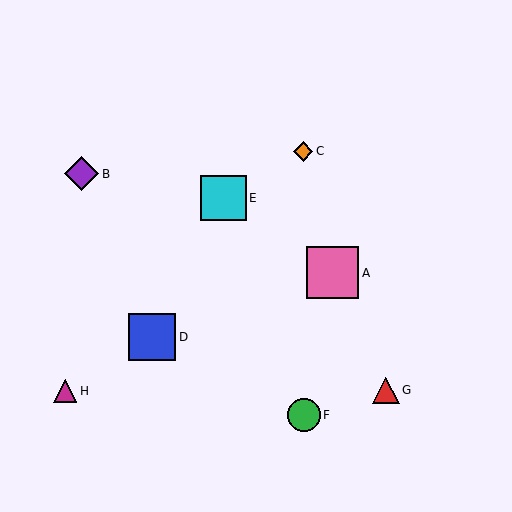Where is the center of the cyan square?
The center of the cyan square is at (224, 198).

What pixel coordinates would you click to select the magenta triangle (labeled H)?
Click at (65, 391) to select the magenta triangle H.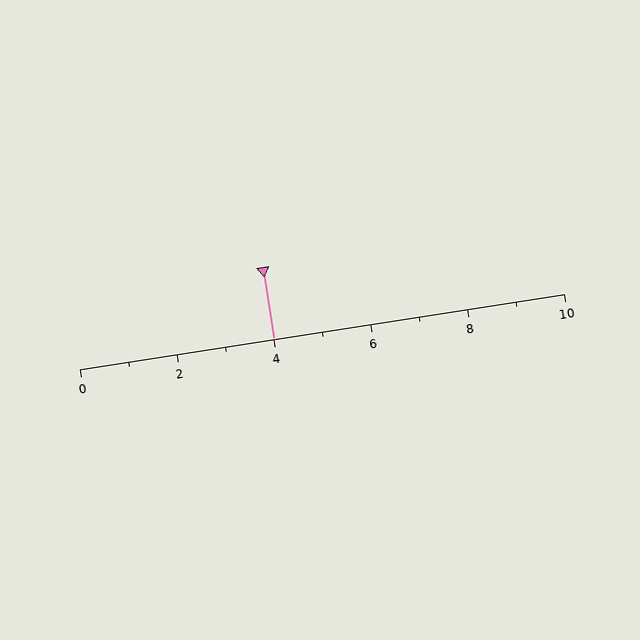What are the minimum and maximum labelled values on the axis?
The axis runs from 0 to 10.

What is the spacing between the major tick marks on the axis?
The major ticks are spaced 2 apart.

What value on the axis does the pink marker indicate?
The marker indicates approximately 4.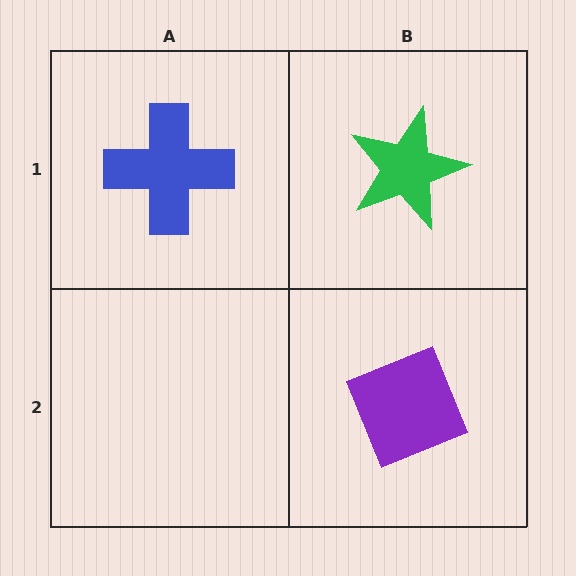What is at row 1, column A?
A blue cross.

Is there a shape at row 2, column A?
No, that cell is empty.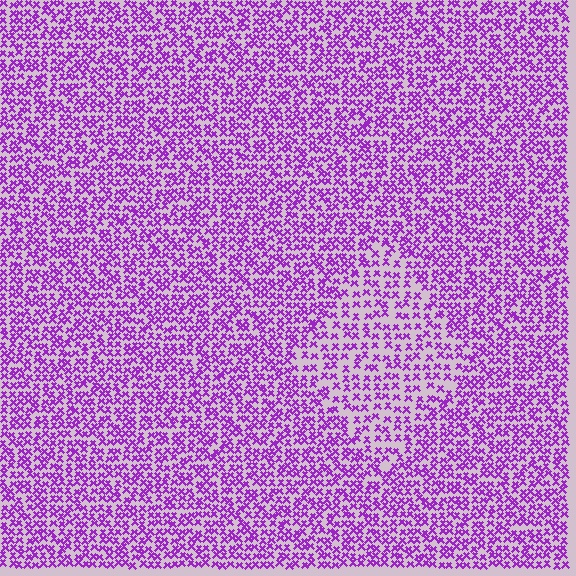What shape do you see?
I see a diamond.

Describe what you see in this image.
The image contains small purple elements arranged at two different densities. A diamond-shaped region is visible where the elements are less densely packed than the surrounding area.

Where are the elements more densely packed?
The elements are more densely packed outside the diamond boundary.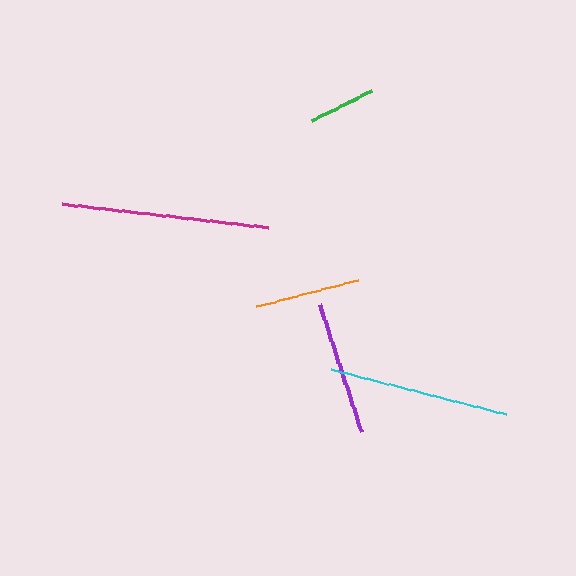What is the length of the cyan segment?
The cyan segment is approximately 182 pixels long.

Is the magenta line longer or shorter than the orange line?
The magenta line is longer than the orange line.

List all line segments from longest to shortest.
From longest to shortest: magenta, cyan, purple, orange, green.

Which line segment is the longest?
The magenta line is the longest at approximately 208 pixels.